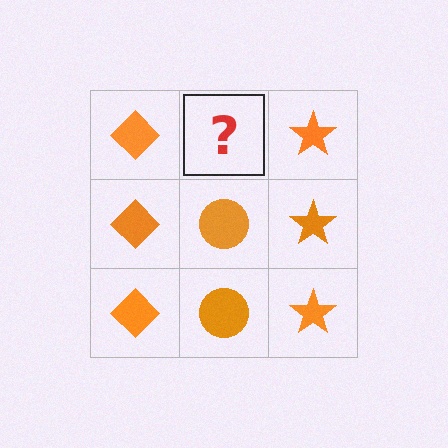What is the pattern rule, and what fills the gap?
The rule is that each column has a consistent shape. The gap should be filled with an orange circle.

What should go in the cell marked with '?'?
The missing cell should contain an orange circle.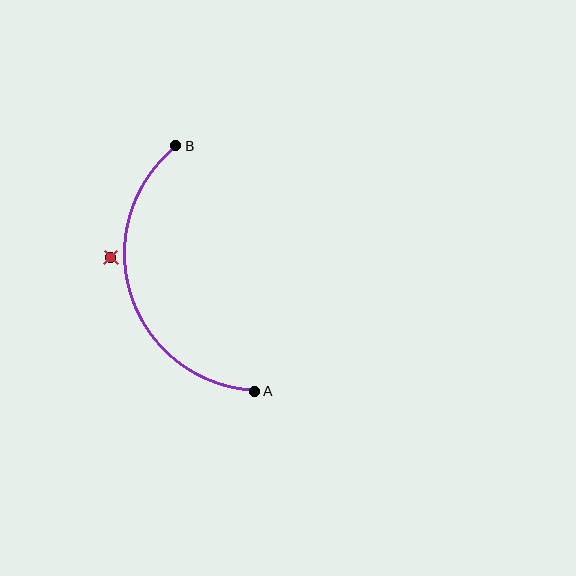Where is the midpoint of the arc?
The arc midpoint is the point on the curve farthest from the straight line joining A and B. It sits to the left of that line.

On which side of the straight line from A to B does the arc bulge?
The arc bulges to the left of the straight line connecting A and B.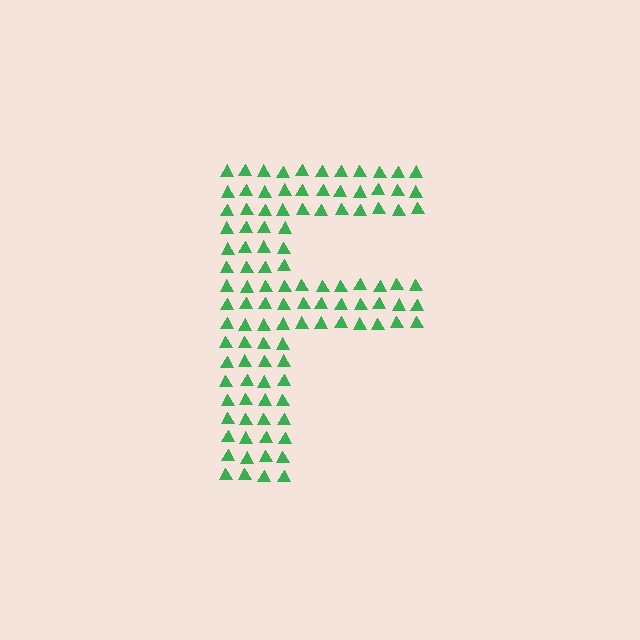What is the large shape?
The large shape is the letter F.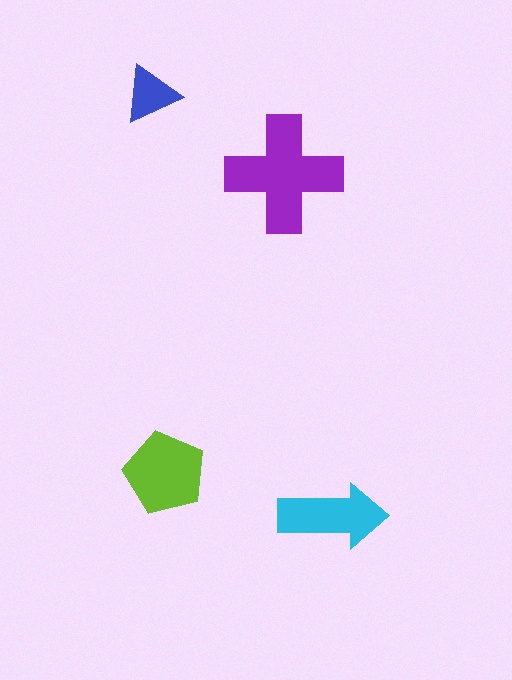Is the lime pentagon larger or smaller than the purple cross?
Smaller.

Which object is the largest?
The purple cross.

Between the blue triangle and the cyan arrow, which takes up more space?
The cyan arrow.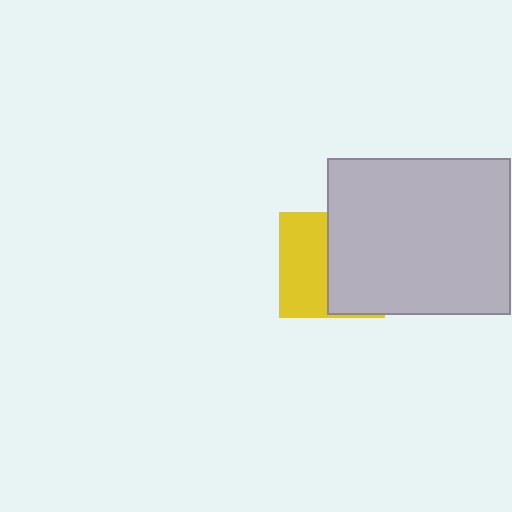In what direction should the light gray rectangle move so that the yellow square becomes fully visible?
The light gray rectangle should move right. That is the shortest direction to clear the overlap and leave the yellow square fully visible.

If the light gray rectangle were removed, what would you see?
You would see the complete yellow square.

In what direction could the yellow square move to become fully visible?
The yellow square could move left. That would shift it out from behind the light gray rectangle entirely.